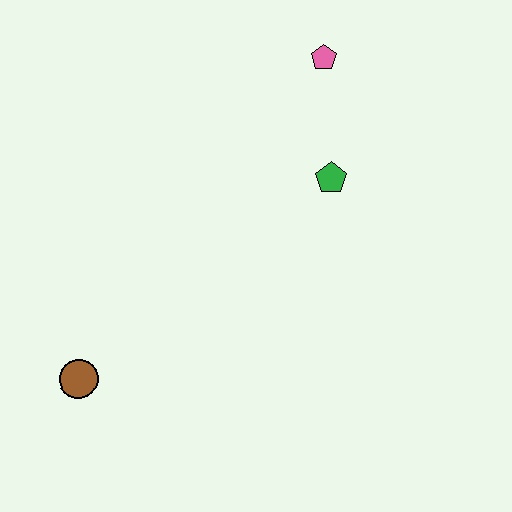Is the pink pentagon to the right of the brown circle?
Yes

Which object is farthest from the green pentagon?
The brown circle is farthest from the green pentagon.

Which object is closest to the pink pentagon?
The green pentagon is closest to the pink pentagon.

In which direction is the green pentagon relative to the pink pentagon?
The green pentagon is below the pink pentagon.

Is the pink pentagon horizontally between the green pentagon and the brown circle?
Yes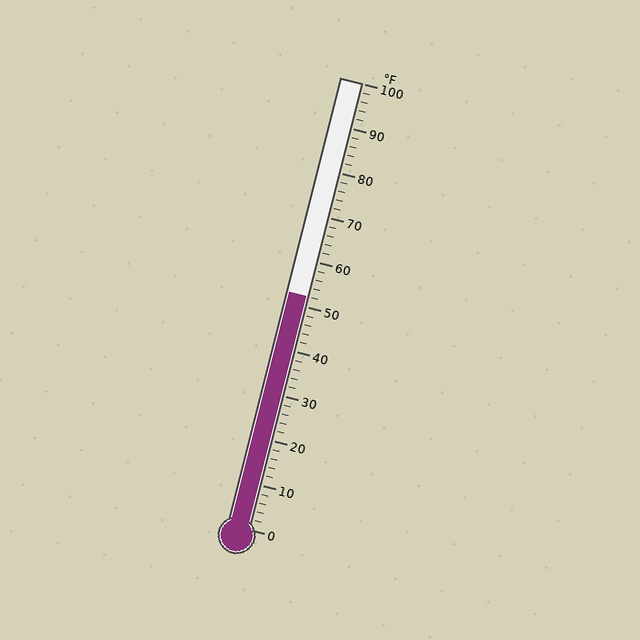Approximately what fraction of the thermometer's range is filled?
The thermometer is filled to approximately 50% of its range.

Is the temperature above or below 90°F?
The temperature is below 90°F.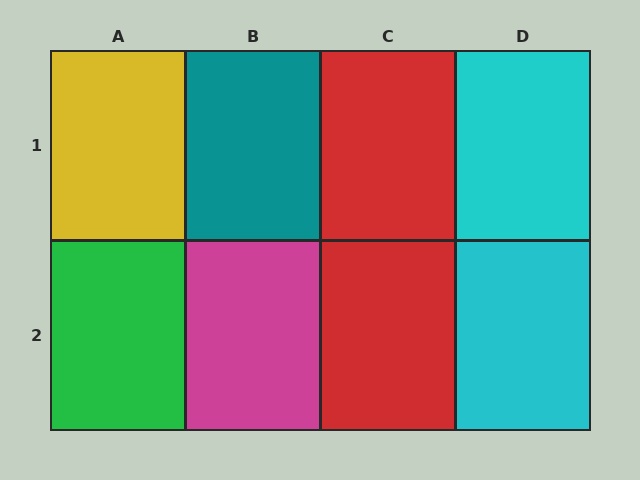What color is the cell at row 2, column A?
Green.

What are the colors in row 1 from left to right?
Yellow, teal, red, cyan.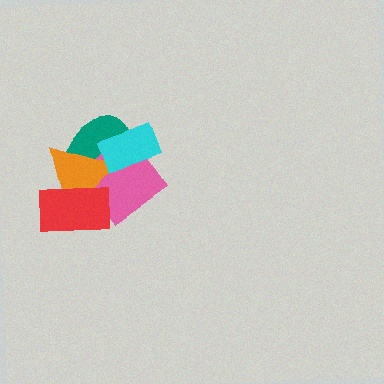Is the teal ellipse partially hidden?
Yes, it is partially covered by another shape.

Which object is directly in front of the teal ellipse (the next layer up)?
The pink diamond is directly in front of the teal ellipse.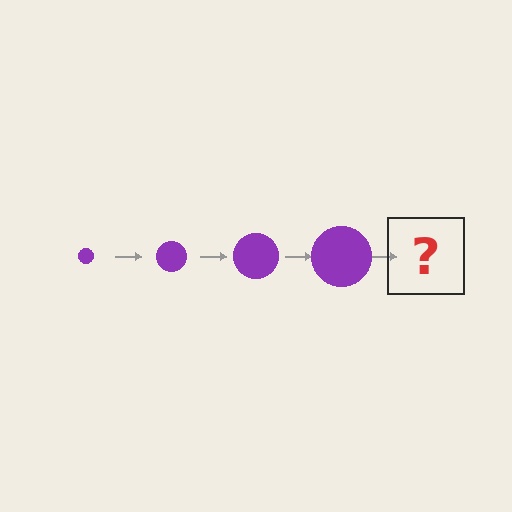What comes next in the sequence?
The next element should be a purple circle, larger than the previous one.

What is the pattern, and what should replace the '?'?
The pattern is that the circle gets progressively larger each step. The '?' should be a purple circle, larger than the previous one.